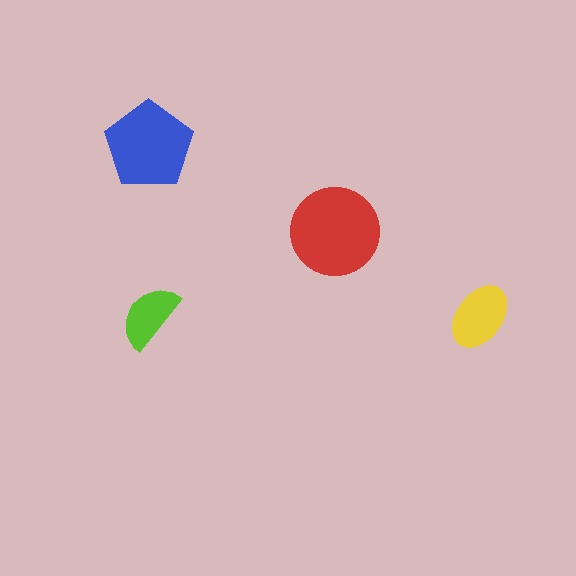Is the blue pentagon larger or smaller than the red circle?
Smaller.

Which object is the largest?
The red circle.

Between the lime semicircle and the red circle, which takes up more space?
The red circle.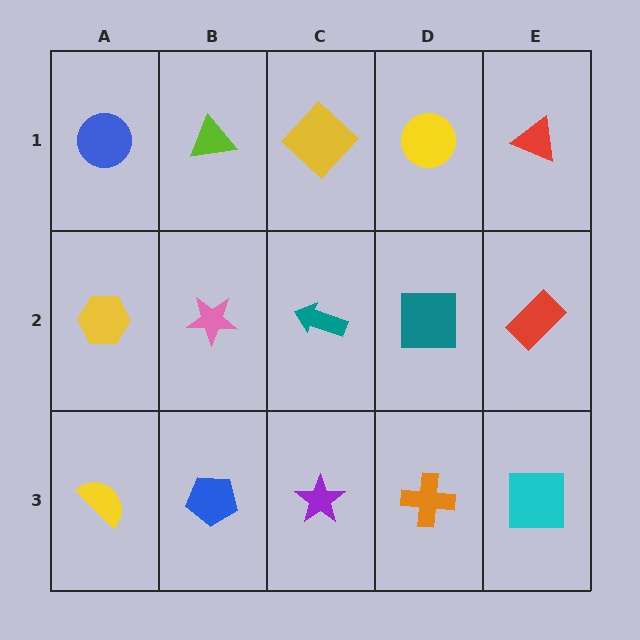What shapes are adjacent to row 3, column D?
A teal square (row 2, column D), a purple star (row 3, column C), a cyan square (row 3, column E).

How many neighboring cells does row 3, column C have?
3.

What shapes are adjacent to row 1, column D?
A teal square (row 2, column D), a yellow diamond (row 1, column C), a red triangle (row 1, column E).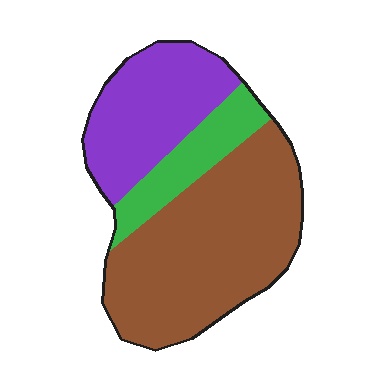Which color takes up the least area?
Green, at roughly 15%.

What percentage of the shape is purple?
Purple covers 30% of the shape.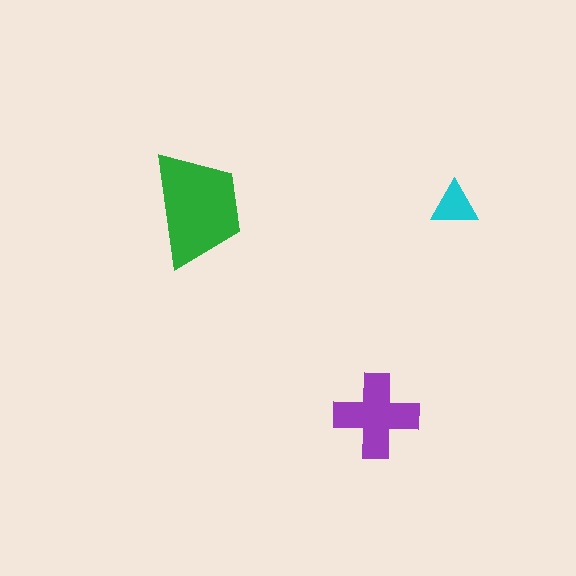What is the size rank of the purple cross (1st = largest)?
2nd.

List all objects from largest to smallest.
The green trapezoid, the purple cross, the cyan triangle.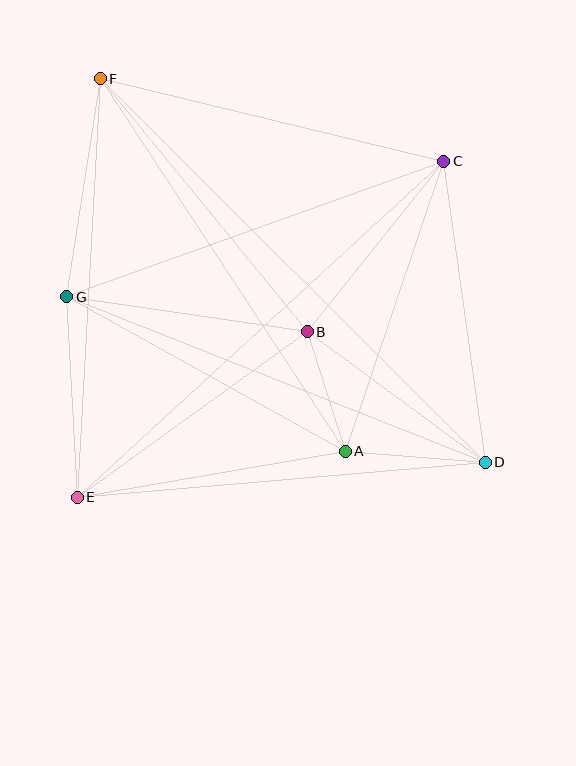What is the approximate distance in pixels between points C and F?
The distance between C and F is approximately 353 pixels.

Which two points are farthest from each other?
Points D and F are farthest from each other.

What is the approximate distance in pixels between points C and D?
The distance between C and D is approximately 304 pixels.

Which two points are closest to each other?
Points A and B are closest to each other.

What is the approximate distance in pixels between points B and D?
The distance between B and D is approximately 221 pixels.